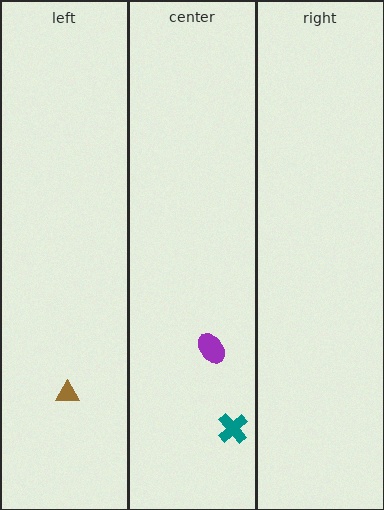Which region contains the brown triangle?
The left region.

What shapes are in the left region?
The brown triangle.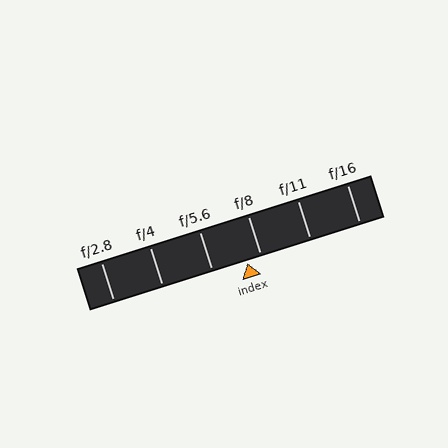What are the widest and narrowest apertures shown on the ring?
The widest aperture shown is f/2.8 and the narrowest is f/16.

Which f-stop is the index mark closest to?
The index mark is closest to f/8.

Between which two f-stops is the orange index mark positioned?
The index mark is between f/5.6 and f/8.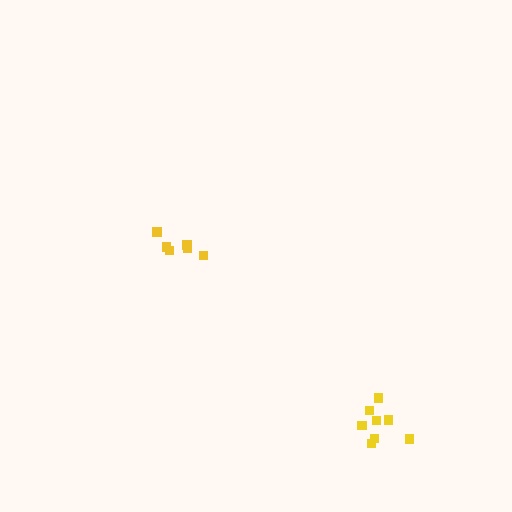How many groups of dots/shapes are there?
There are 2 groups.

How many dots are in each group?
Group 1: 8 dots, Group 2: 6 dots (14 total).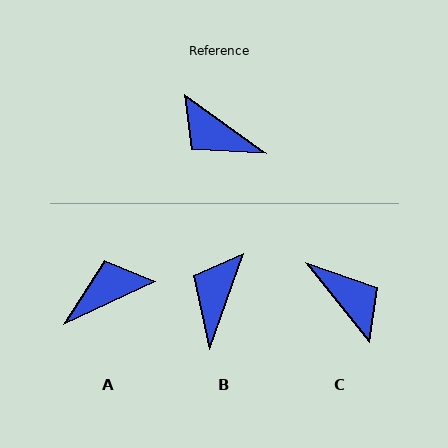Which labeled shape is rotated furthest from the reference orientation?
C, about 164 degrees away.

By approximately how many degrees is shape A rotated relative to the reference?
Approximately 119 degrees clockwise.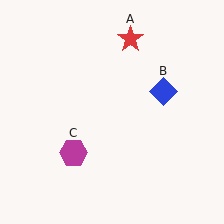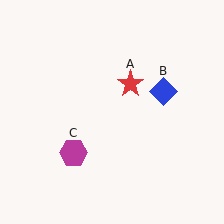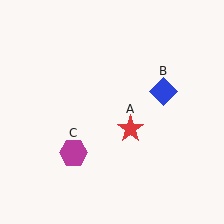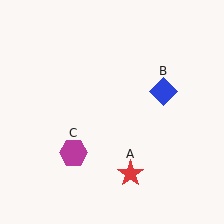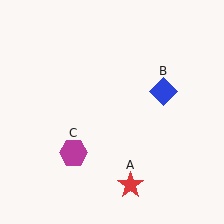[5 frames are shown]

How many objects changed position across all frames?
1 object changed position: red star (object A).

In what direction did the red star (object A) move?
The red star (object A) moved down.